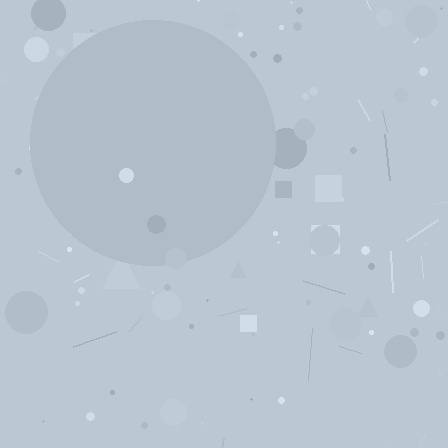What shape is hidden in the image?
A circle is hidden in the image.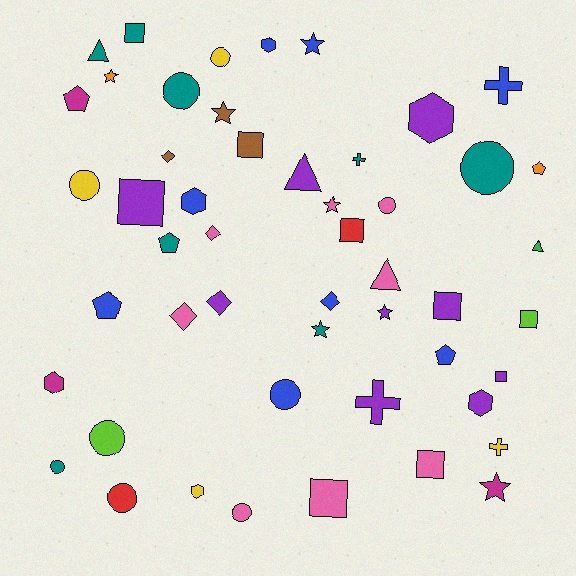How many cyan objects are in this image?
There are no cyan objects.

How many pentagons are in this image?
There are 5 pentagons.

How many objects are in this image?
There are 50 objects.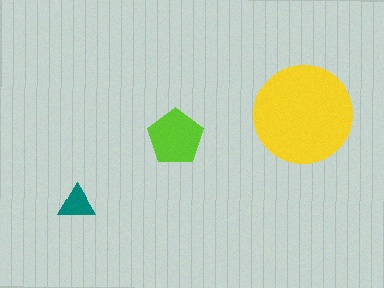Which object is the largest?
The yellow circle.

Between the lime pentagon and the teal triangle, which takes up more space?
The lime pentagon.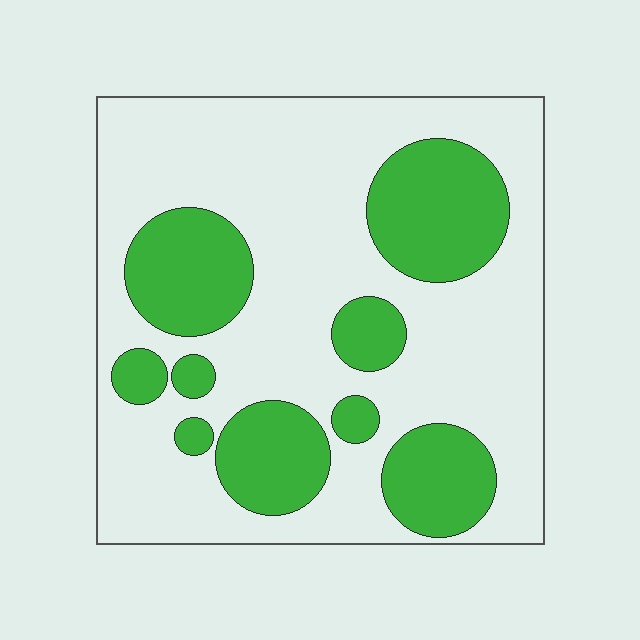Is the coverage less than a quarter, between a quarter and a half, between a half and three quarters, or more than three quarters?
Between a quarter and a half.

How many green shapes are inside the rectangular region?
9.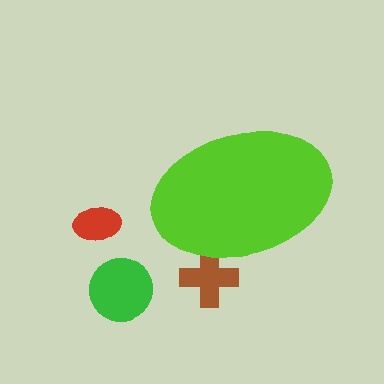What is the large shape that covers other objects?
A lime ellipse.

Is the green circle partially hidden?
No, the green circle is fully visible.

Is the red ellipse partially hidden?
No, the red ellipse is fully visible.